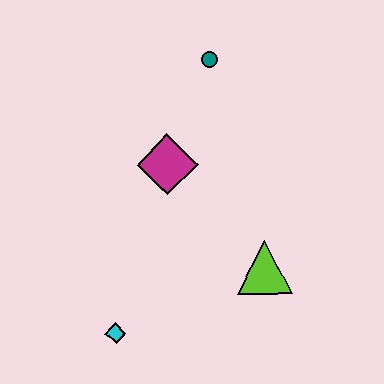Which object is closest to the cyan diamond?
The lime triangle is closest to the cyan diamond.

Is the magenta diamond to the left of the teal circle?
Yes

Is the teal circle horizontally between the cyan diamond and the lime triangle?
Yes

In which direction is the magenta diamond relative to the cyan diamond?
The magenta diamond is above the cyan diamond.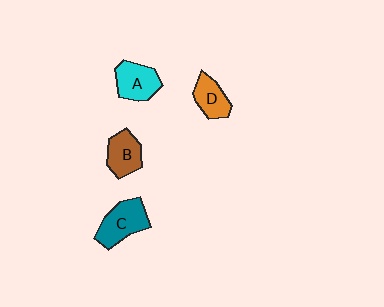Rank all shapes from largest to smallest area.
From largest to smallest: C (teal), A (cyan), B (brown), D (orange).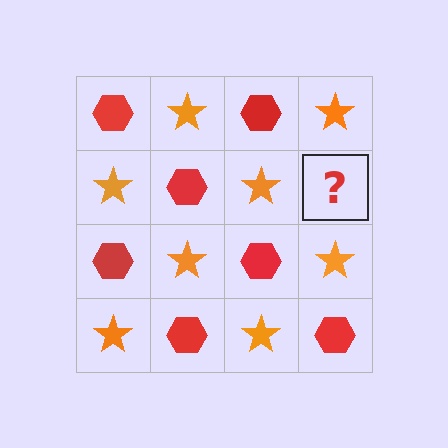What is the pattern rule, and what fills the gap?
The rule is that it alternates red hexagon and orange star in a checkerboard pattern. The gap should be filled with a red hexagon.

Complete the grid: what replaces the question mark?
The question mark should be replaced with a red hexagon.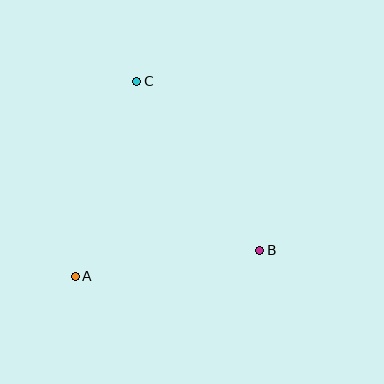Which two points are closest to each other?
Points A and B are closest to each other.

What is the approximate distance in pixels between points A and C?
The distance between A and C is approximately 204 pixels.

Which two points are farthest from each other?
Points B and C are farthest from each other.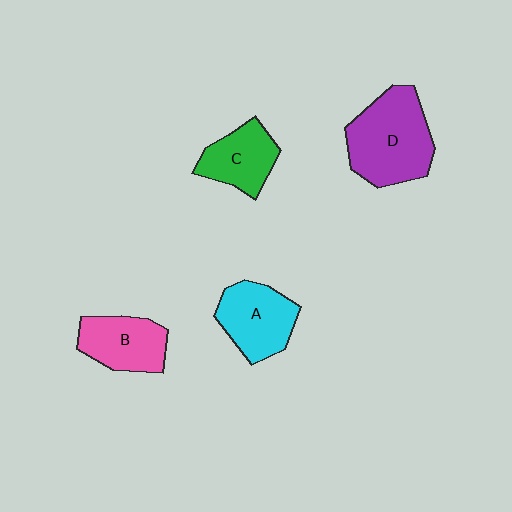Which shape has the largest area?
Shape D (purple).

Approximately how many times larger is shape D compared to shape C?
Approximately 1.7 times.